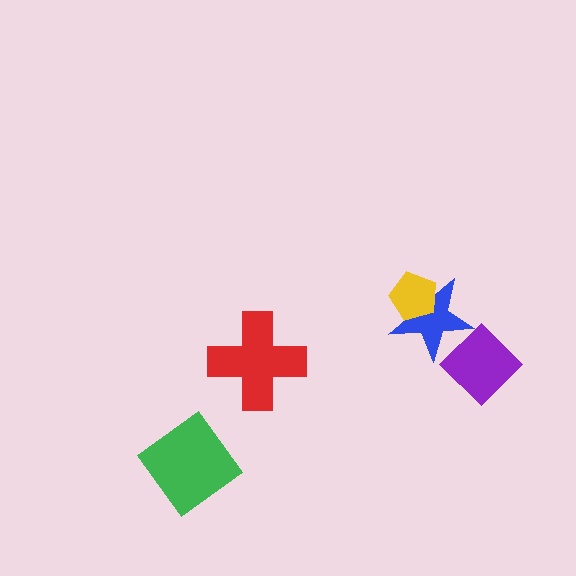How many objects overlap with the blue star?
2 objects overlap with the blue star.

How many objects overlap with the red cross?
0 objects overlap with the red cross.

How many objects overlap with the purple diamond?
1 object overlaps with the purple diamond.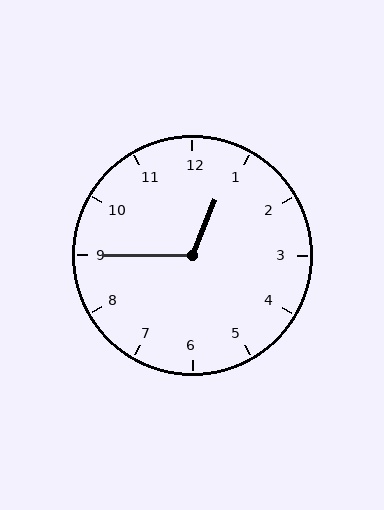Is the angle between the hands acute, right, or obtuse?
It is obtuse.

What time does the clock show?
12:45.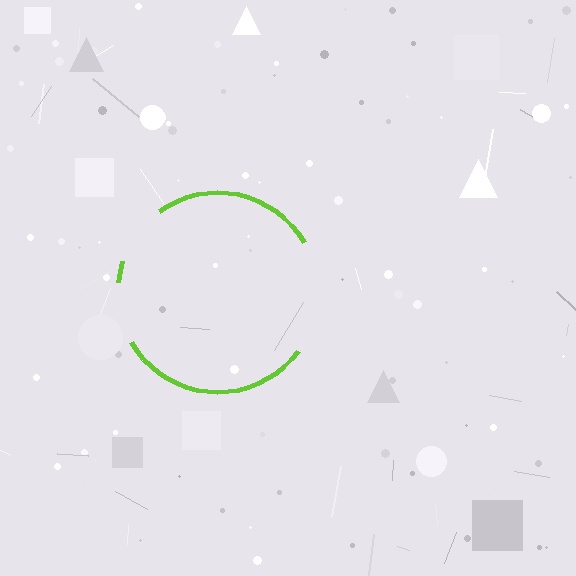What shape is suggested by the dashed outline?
The dashed outline suggests a circle.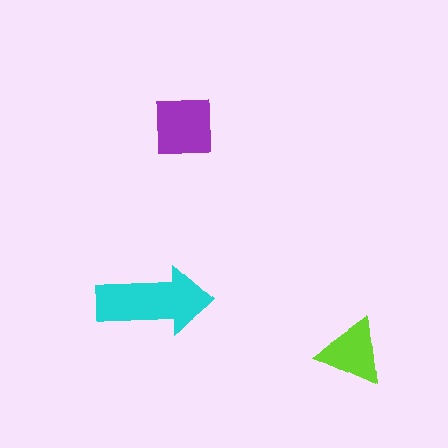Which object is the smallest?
The lime triangle.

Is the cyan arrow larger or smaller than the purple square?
Larger.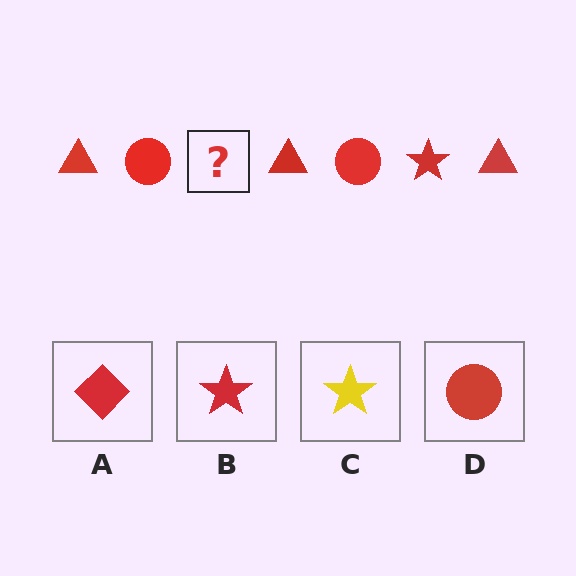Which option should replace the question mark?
Option B.